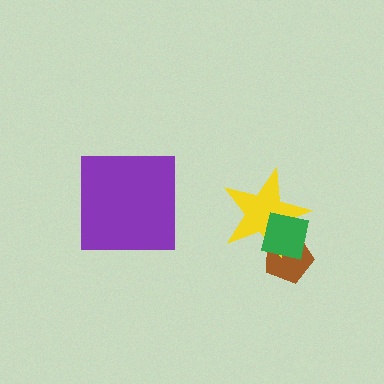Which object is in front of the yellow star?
The green square is in front of the yellow star.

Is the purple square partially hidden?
No, no other shape covers it.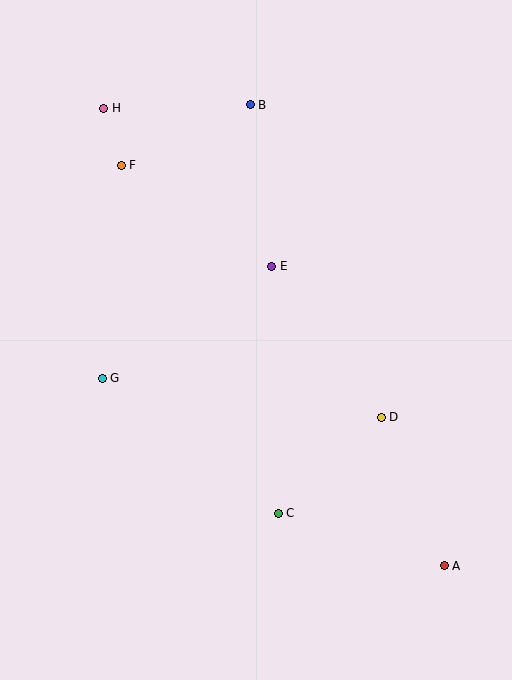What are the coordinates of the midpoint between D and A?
The midpoint between D and A is at (413, 492).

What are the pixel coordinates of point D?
Point D is at (381, 417).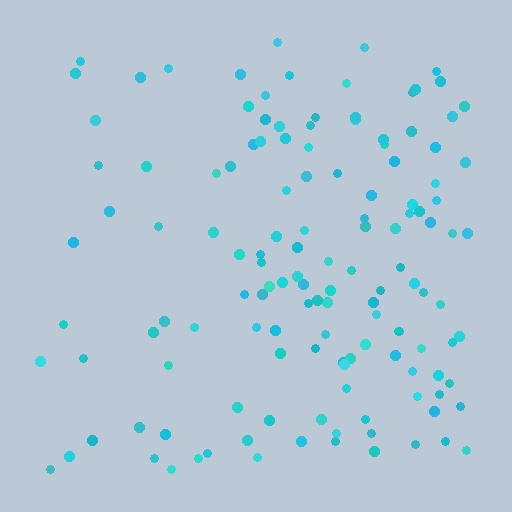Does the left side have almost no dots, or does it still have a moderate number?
Still a moderate number, just noticeably fewer than the right.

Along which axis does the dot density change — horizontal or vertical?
Horizontal.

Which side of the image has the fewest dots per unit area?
The left.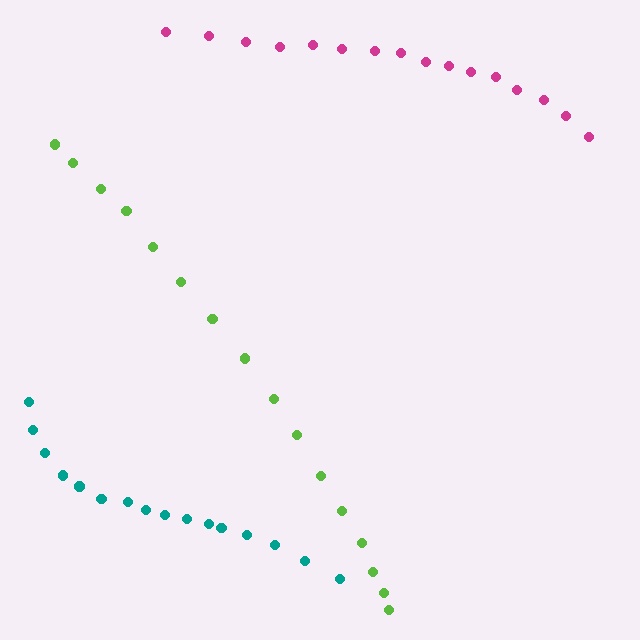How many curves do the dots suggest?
There are 3 distinct paths.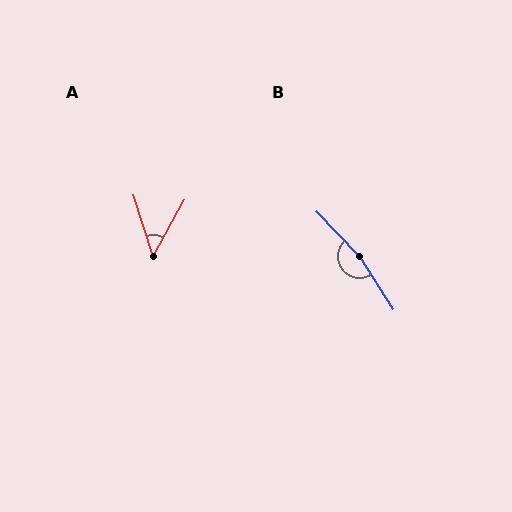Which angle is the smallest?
A, at approximately 47 degrees.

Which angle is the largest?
B, at approximately 169 degrees.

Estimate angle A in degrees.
Approximately 47 degrees.